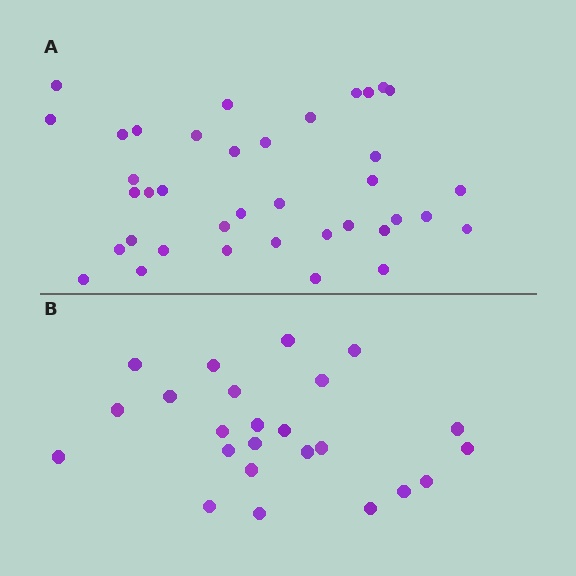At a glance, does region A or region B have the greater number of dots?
Region A (the top region) has more dots.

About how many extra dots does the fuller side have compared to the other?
Region A has approximately 15 more dots than region B.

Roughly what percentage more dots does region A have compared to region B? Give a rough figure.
About 60% more.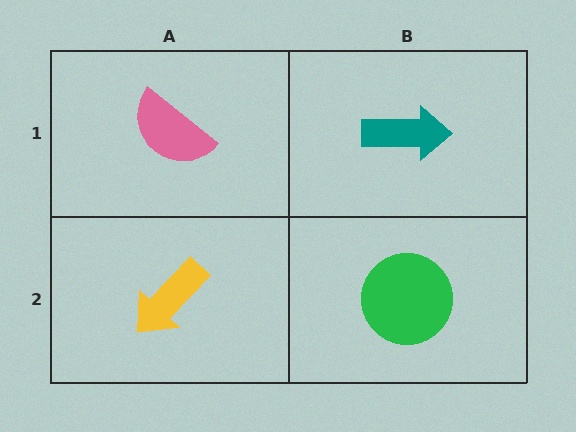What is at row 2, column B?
A green circle.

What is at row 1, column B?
A teal arrow.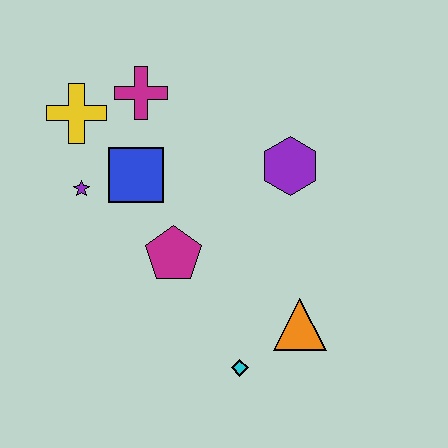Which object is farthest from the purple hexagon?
The yellow cross is farthest from the purple hexagon.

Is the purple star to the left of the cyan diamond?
Yes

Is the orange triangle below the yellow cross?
Yes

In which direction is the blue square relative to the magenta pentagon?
The blue square is above the magenta pentagon.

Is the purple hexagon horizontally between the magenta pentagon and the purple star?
No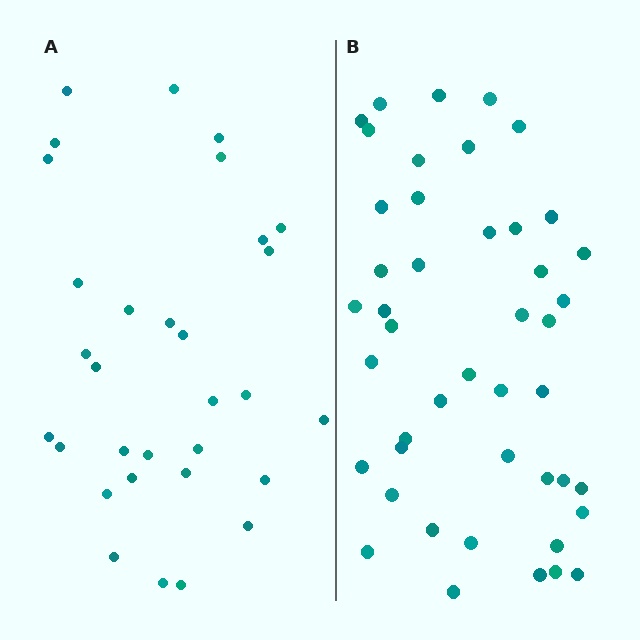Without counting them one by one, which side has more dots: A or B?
Region B (the right region) has more dots.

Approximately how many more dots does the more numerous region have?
Region B has approximately 15 more dots than region A.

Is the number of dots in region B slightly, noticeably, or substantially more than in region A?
Region B has substantially more. The ratio is roughly 1.5 to 1.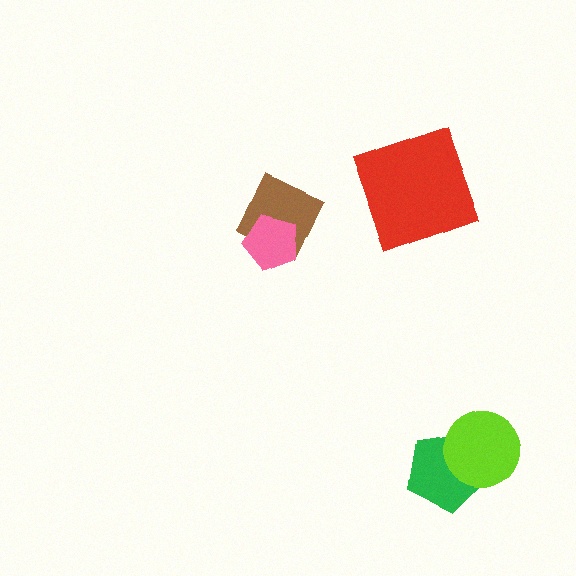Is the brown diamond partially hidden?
Yes, it is partially covered by another shape.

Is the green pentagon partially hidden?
Yes, it is partially covered by another shape.